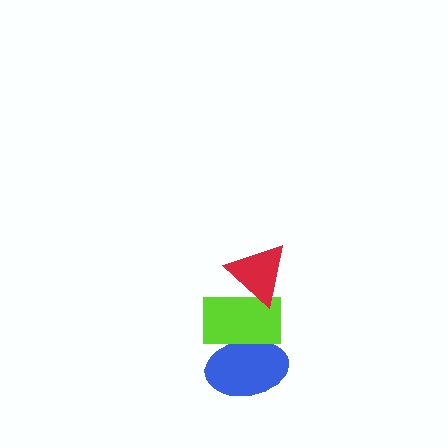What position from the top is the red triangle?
The red triangle is 1st from the top.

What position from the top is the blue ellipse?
The blue ellipse is 3rd from the top.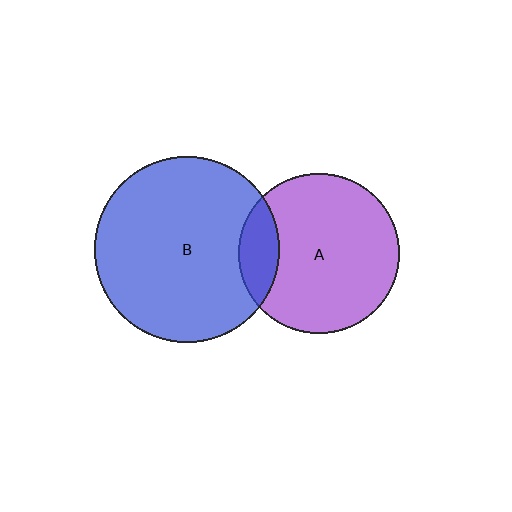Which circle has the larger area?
Circle B (blue).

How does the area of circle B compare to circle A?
Approximately 1.3 times.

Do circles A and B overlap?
Yes.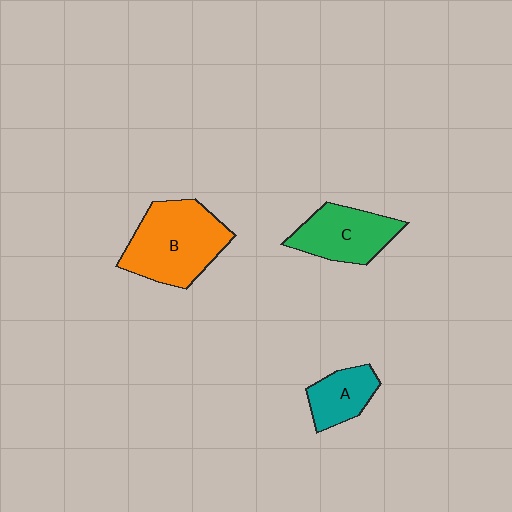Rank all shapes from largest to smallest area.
From largest to smallest: B (orange), C (green), A (teal).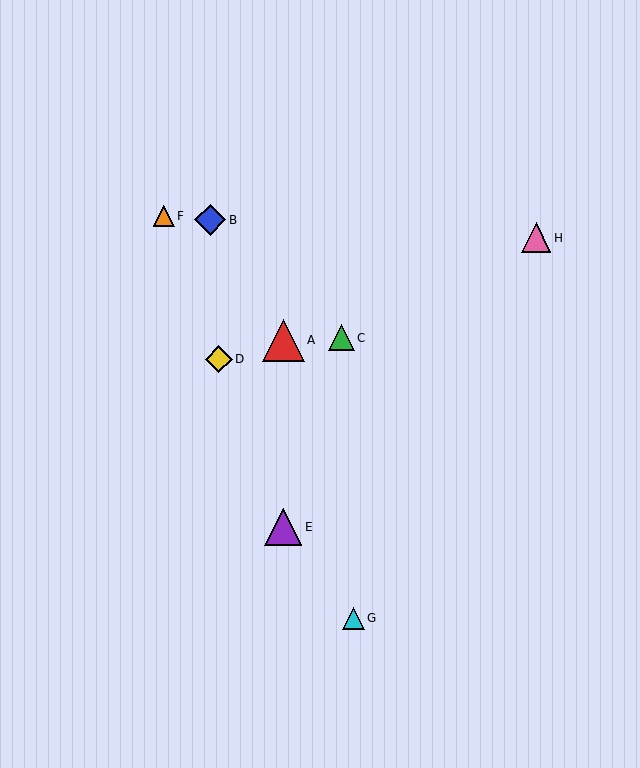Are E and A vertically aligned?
Yes, both are at x≈283.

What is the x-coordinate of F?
Object F is at x≈164.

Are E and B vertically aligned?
No, E is at x≈283 and B is at x≈210.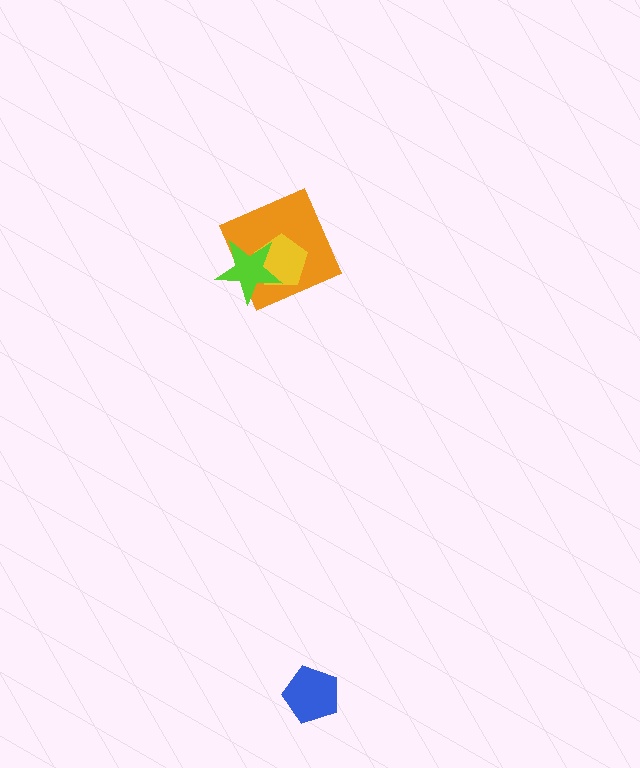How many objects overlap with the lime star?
2 objects overlap with the lime star.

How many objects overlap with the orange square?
2 objects overlap with the orange square.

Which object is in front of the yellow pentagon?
The lime star is in front of the yellow pentagon.